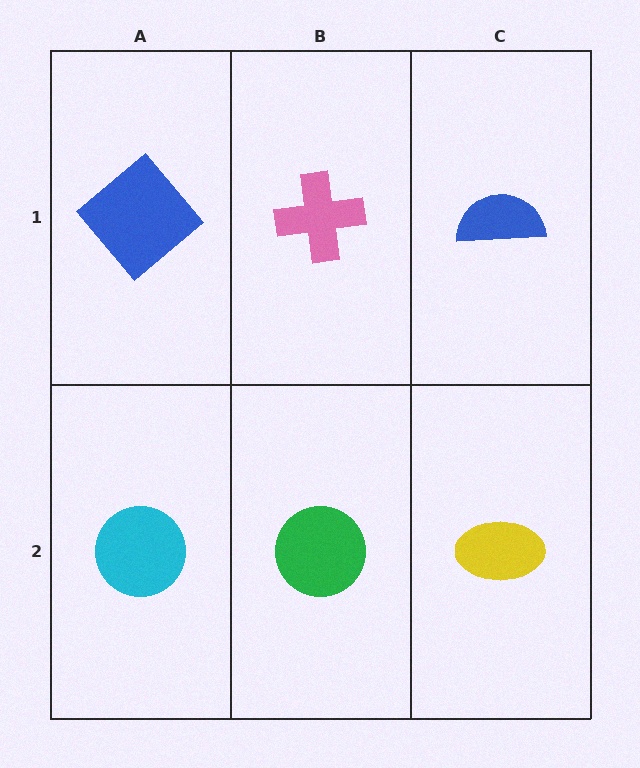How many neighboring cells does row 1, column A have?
2.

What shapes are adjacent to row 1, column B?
A green circle (row 2, column B), a blue diamond (row 1, column A), a blue semicircle (row 1, column C).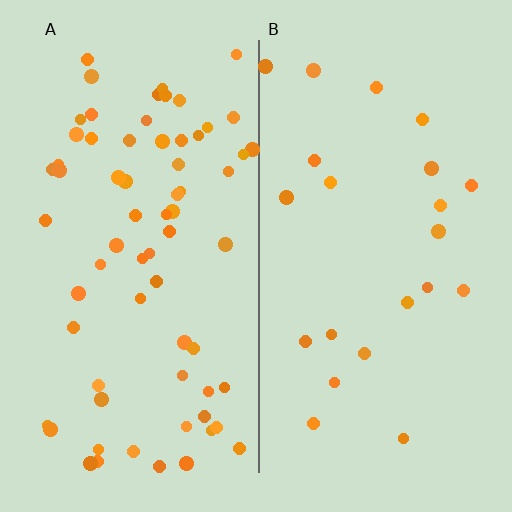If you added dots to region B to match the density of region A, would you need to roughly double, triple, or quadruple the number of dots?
Approximately triple.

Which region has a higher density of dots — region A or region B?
A (the left).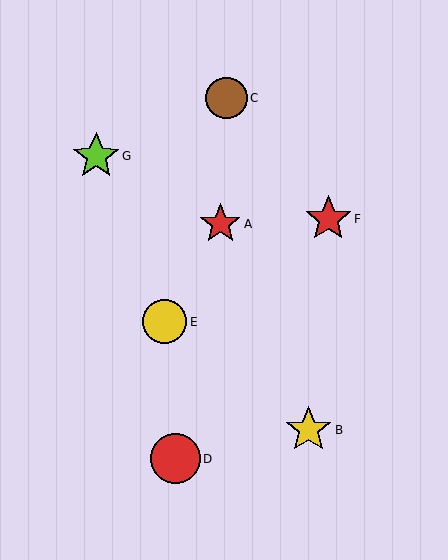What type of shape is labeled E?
Shape E is a yellow circle.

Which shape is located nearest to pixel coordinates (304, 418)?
The yellow star (labeled B) at (308, 430) is nearest to that location.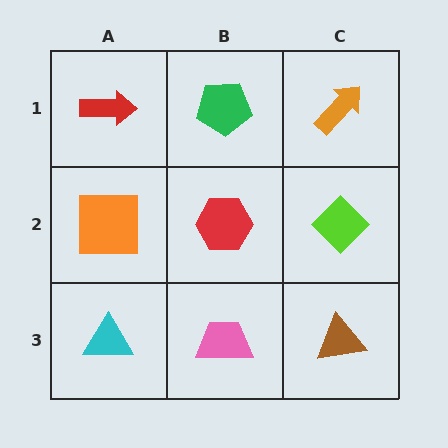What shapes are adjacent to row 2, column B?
A green pentagon (row 1, column B), a pink trapezoid (row 3, column B), an orange square (row 2, column A), a lime diamond (row 2, column C).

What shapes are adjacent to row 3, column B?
A red hexagon (row 2, column B), a cyan triangle (row 3, column A), a brown triangle (row 3, column C).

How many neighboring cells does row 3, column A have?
2.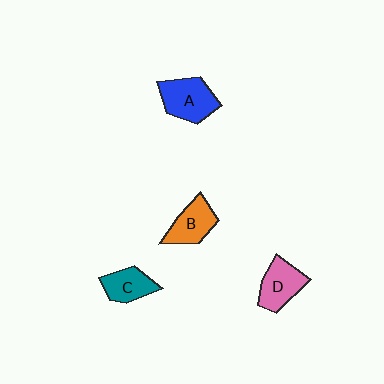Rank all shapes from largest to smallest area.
From largest to smallest: A (blue), D (pink), B (orange), C (teal).